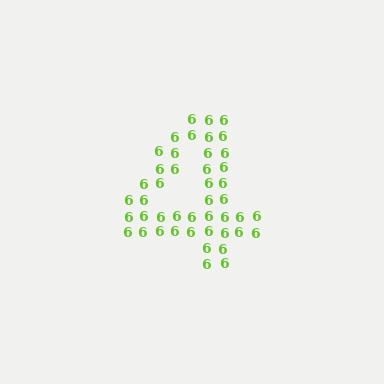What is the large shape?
The large shape is the digit 4.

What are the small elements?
The small elements are digit 6's.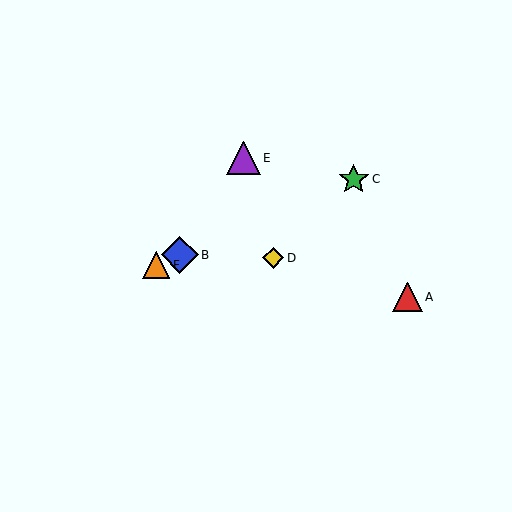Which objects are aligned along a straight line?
Objects B, C, F are aligned along a straight line.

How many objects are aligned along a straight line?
3 objects (B, C, F) are aligned along a straight line.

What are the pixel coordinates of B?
Object B is at (180, 255).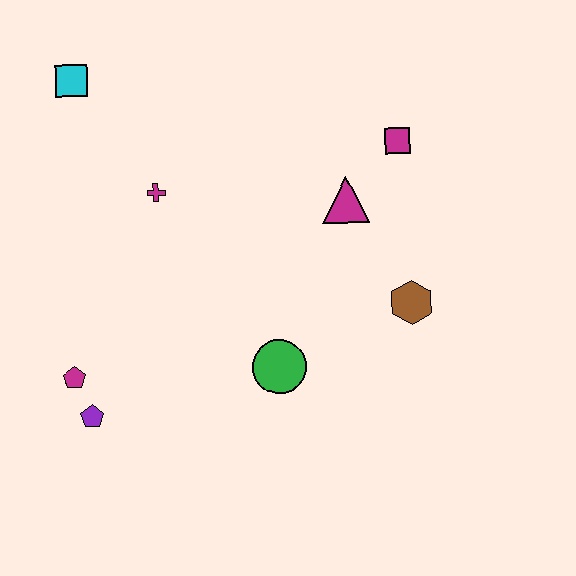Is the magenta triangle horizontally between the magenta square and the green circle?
Yes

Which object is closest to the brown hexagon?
The magenta triangle is closest to the brown hexagon.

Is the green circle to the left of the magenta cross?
No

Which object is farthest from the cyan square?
The brown hexagon is farthest from the cyan square.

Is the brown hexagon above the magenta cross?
No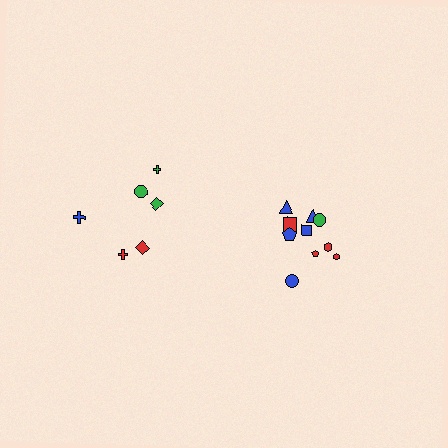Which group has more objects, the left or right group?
The right group.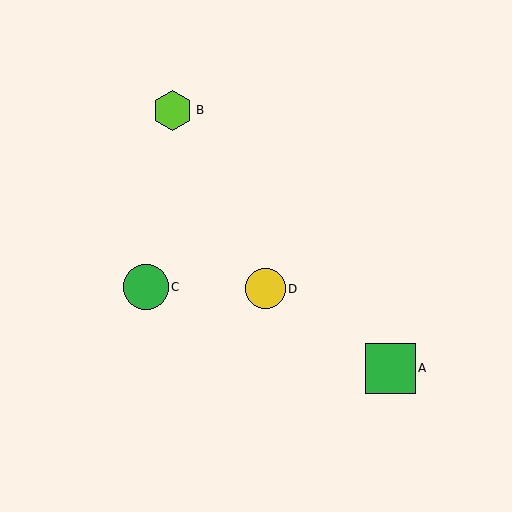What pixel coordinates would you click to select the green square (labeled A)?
Click at (390, 368) to select the green square A.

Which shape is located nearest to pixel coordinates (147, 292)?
The green circle (labeled C) at (146, 287) is nearest to that location.